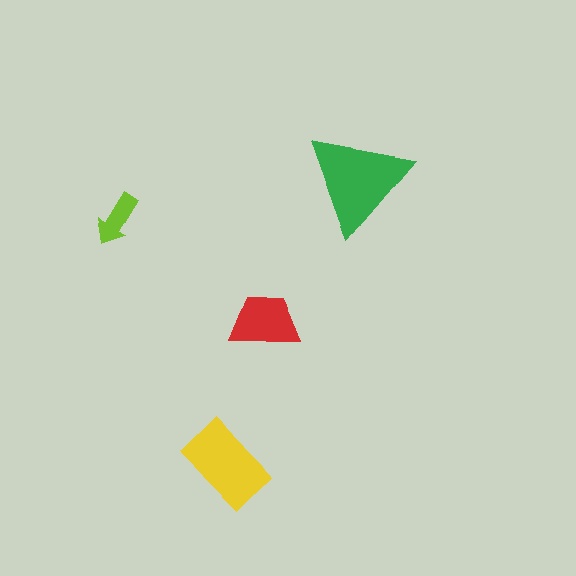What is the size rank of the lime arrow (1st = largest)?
4th.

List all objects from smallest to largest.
The lime arrow, the red trapezoid, the yellow rectangle, the green triangle.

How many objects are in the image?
There are 4 objects in the image.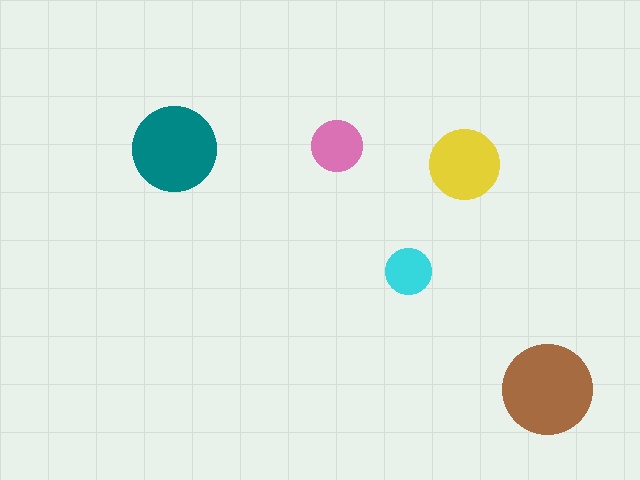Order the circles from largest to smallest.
the brown one, the teal one, the yellow one, the pink one, the cyan one.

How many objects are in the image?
There are 5 objects in the image.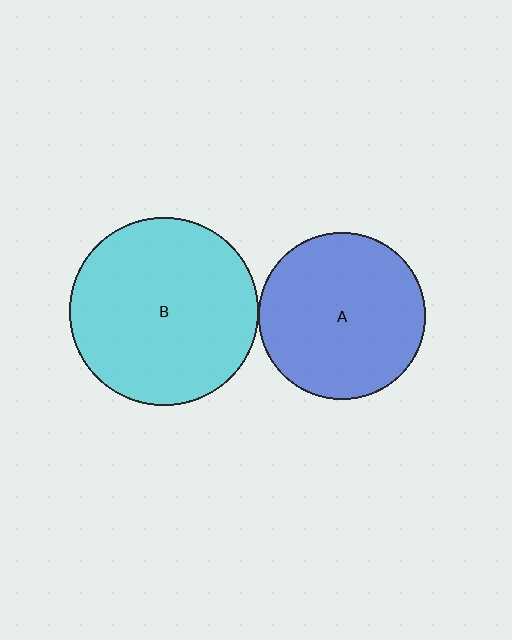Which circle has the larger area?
Circle B (cyan).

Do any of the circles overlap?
No, none of the circles overlap.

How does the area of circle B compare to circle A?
Approximately 1.3 times.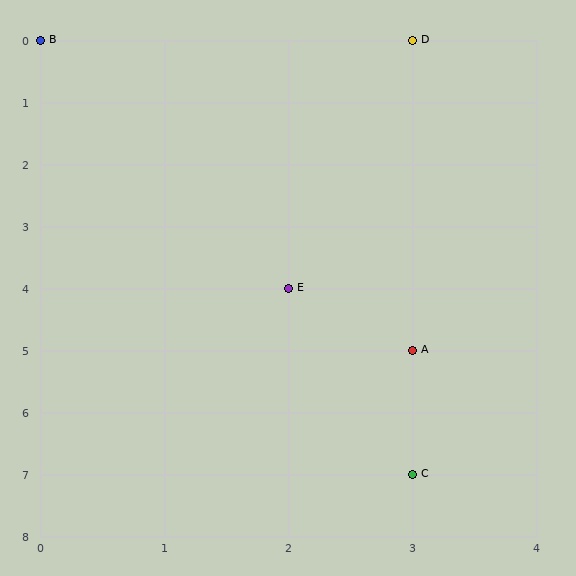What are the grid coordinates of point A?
Point A is at grid coordinates (3, 5).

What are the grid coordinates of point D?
Point D is at grid coordinates (3, 0).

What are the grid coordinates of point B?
Point B is at grid coordinates (0, 0).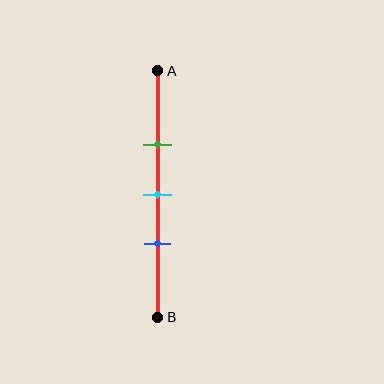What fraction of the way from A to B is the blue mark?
The blue mark is approximately 70% (0.7) of the way from A to B.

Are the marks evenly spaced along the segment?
Yes, the marks are approximately evenly spaced.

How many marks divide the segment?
There are 3 marks dividing the segment.